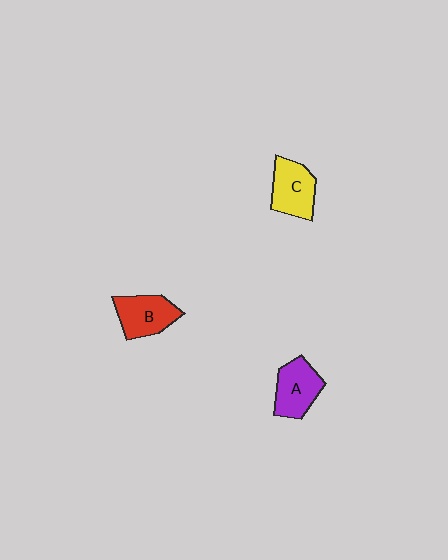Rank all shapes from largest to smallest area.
From largest to smallest: C (yellow), B (red), A (purple).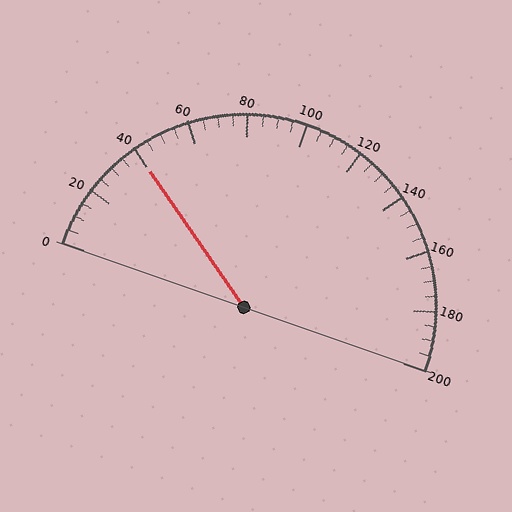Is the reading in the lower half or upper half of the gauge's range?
The reading is in the lower half of the range (0 to 200).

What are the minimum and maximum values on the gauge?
The gauge ranges from 0 to 200.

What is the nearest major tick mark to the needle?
The nearest major tick mark is 40.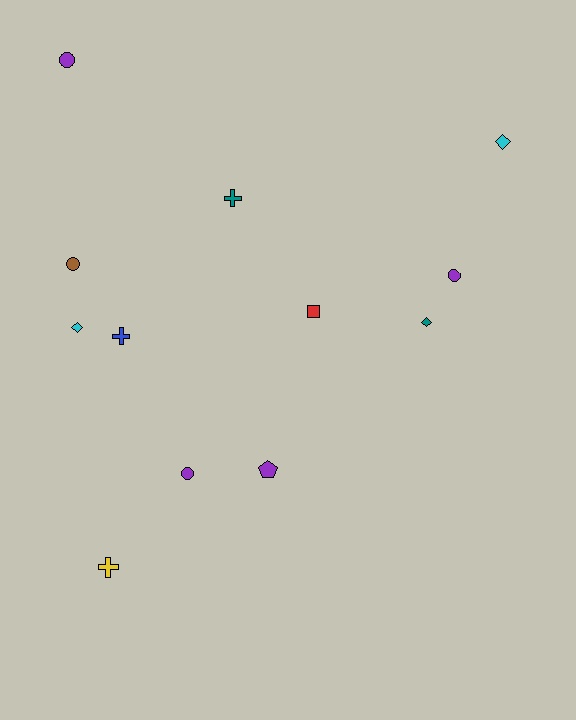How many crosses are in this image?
There are 3 crosses.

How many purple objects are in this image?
There are 4 purple objects.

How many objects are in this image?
There are 12 objects.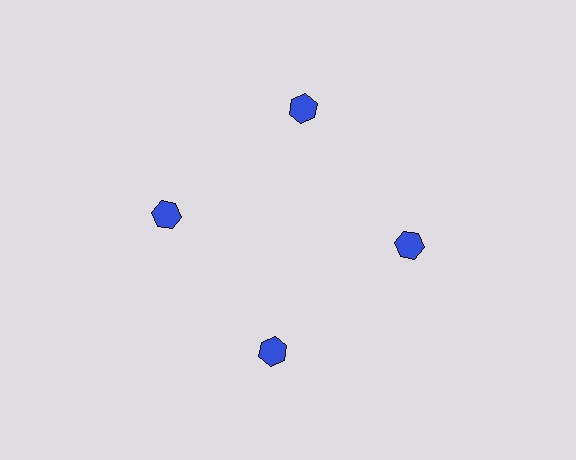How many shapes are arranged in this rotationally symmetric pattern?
There are 4 shapes, arranged in 4 groups of 1.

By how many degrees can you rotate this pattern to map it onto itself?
The pattern maps onto itself every 90 degrees of rotation.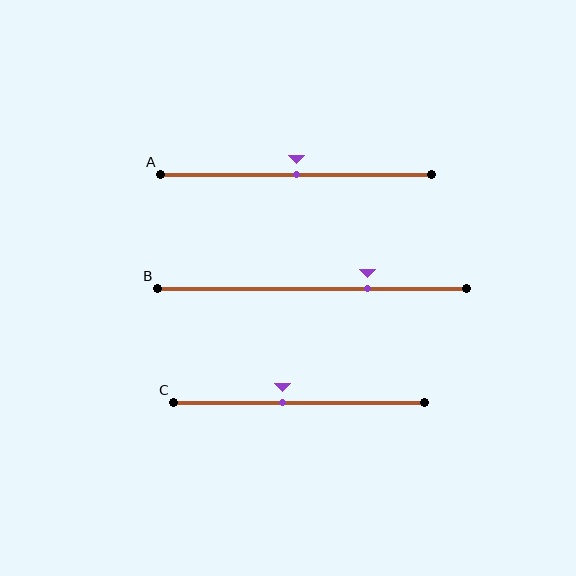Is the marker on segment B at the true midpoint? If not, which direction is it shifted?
No, the marker on segment B is shifted to the right by about 18% of the segment length.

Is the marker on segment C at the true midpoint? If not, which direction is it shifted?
No, the marker on segment C is shifted to the left by about 7% of the segment length.